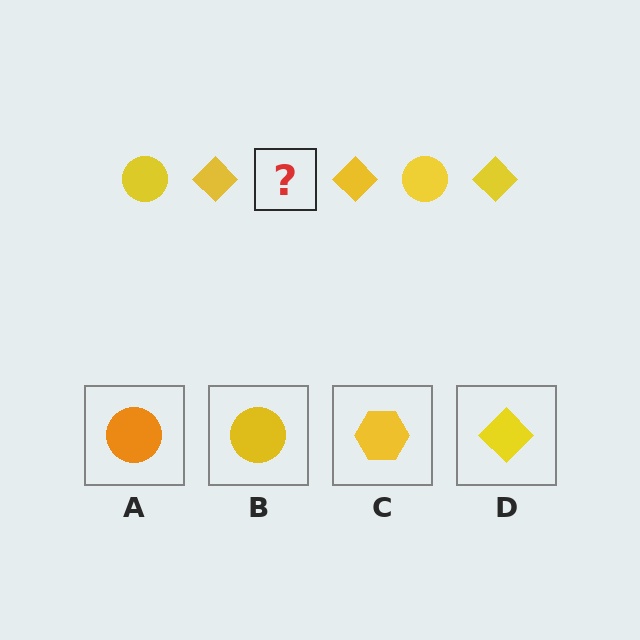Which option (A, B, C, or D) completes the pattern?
B.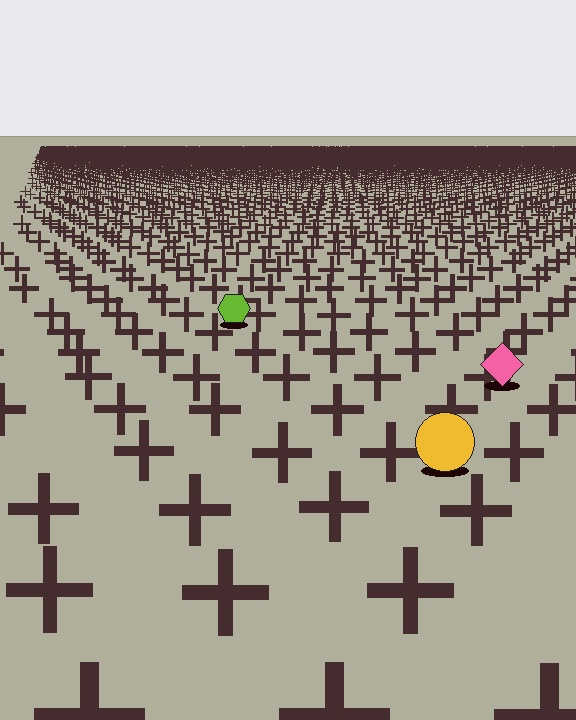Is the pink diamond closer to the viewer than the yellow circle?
No. The yellow circle is closer — you can tell from the texture gradient: the ground texture is coarser near it.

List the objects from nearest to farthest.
From nearest to farthest: the yellow circle, the pink diamond, the lime hexagon.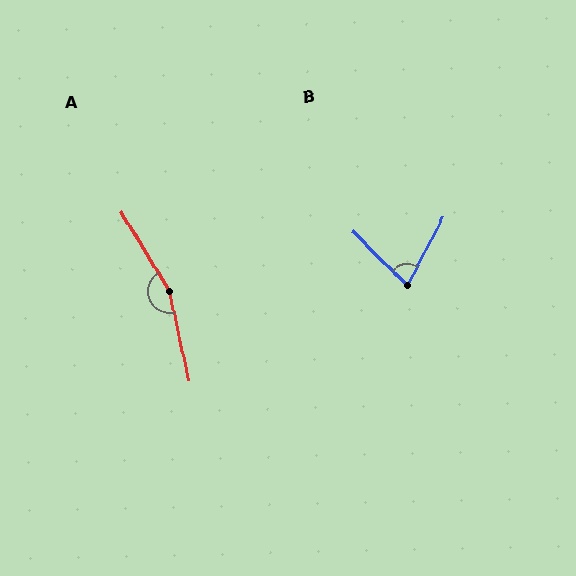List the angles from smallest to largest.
B (74°), A (161°).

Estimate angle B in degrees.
Approximately 74 degrees.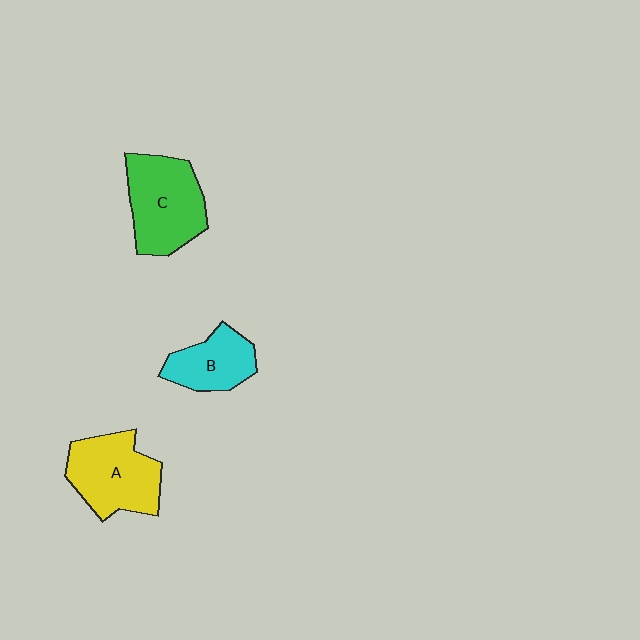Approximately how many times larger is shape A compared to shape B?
Approximately 1.5 times.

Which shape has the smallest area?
Shape B (cyan).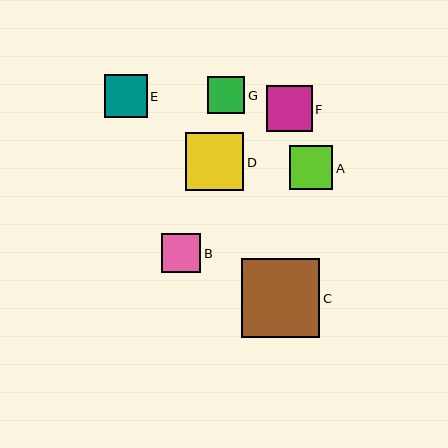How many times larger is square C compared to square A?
Square C is approximately 1.8 times the size of square A.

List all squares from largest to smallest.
From largest to smallest: C, D, F, A, E, B, G.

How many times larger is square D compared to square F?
Square D is approximately 1.3 times the size of square F.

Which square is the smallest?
Square G is the smallest with a size of approximately 37 pixels.